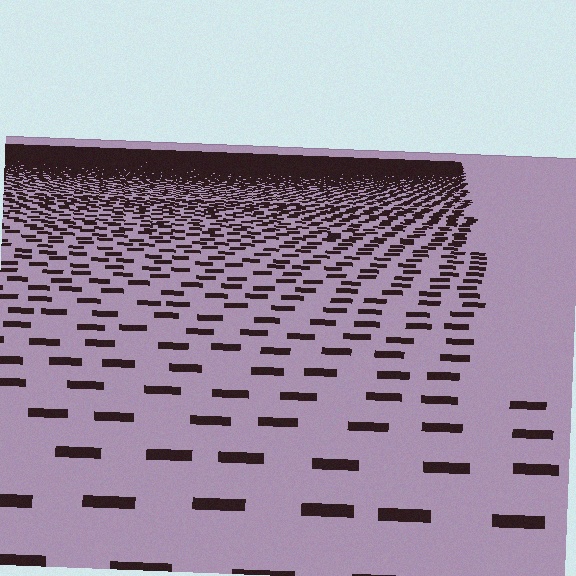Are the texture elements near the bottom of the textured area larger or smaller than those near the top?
Larger. Near the bottom, elements are closer to the viewer and appear at a bigger on-screen size.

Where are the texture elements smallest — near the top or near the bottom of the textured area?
Near the top.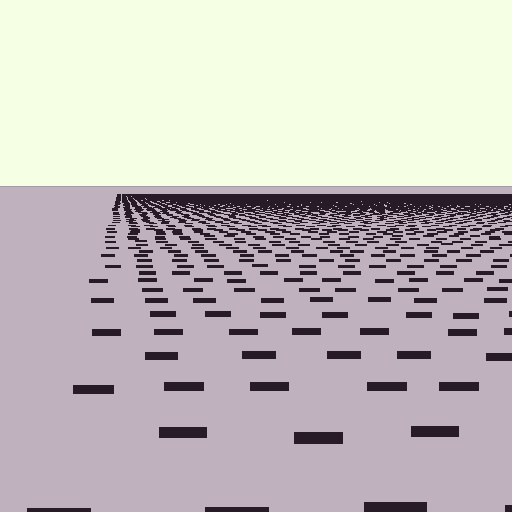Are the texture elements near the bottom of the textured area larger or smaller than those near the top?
Larger. Near the bottom, elements are closer to the viewer and appear at a bigger on-screen size.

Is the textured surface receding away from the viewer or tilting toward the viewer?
The surface is receding away from the viewer. Texture elements get smaller and denser toward the top.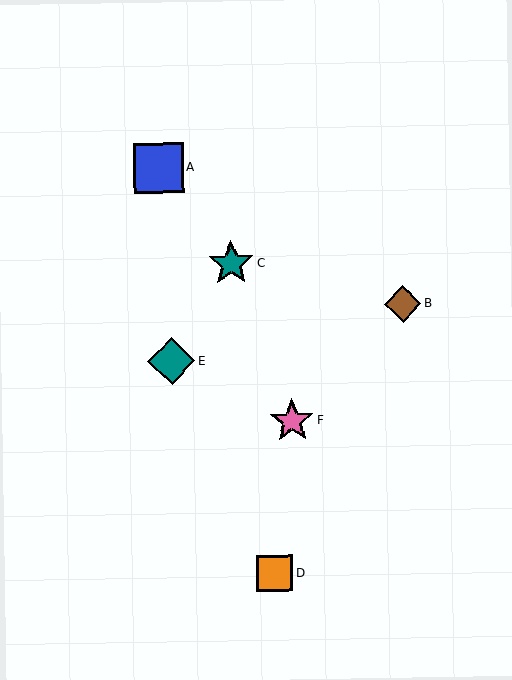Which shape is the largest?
The blue square (labeled A) is the largest.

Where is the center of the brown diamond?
The center of the brown diamond is at (403, 304).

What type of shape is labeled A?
Shape A is a blue square.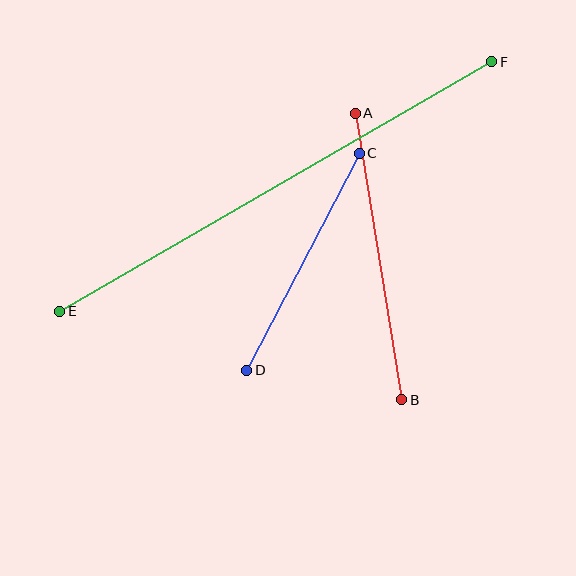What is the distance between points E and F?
The distance is approximately 499 pixels.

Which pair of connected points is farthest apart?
Points E and F are farthest apart.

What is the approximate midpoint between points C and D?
The midpoint is at approximately (303, 262) pixels.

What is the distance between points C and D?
The distance is approximately 244 pixels.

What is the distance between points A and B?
The distance is approximately 290 pixels.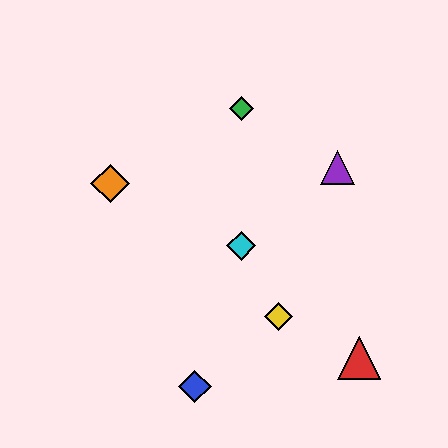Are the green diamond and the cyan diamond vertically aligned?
Yes, both are at x≈241.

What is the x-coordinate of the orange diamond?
The orange diamond is at x≈110.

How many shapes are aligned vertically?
2 shapes (the green diamond, the cyan diamond) are aligned vertically.